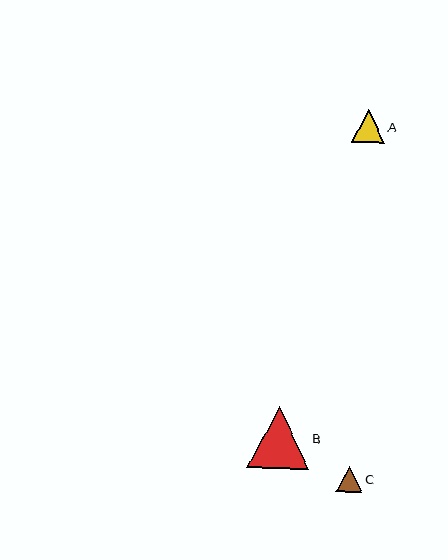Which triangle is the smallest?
Triangle C is the smallest with a size of approximately 26 pixels.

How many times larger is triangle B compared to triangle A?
Triangle B is approximately 1.9 times the size of triangle A.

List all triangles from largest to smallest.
From largest to smallest: B, A, C.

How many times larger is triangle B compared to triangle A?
Triangle B is approximately 1.9 times the size of triangle A.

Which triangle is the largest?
Triangle B is the largest with a size of approximately 62 pixels.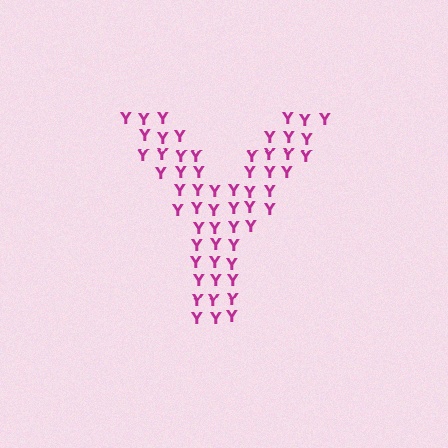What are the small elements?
The small elements are letter Y's.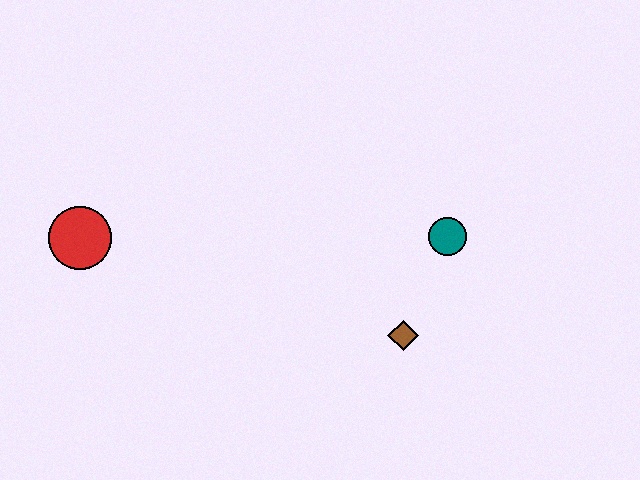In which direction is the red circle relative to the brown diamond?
The red circle is to the left of the brown diamond.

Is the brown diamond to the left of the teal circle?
Yes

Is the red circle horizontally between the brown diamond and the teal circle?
No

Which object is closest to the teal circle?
The brown diamond is closest to the teal circle.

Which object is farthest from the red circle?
The teal circle is farthest from the red circle.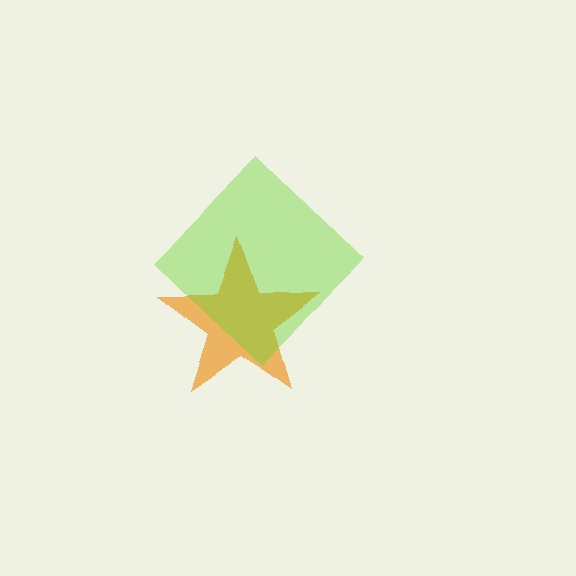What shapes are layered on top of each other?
The layered shapes are: an orange star, a lime diamond.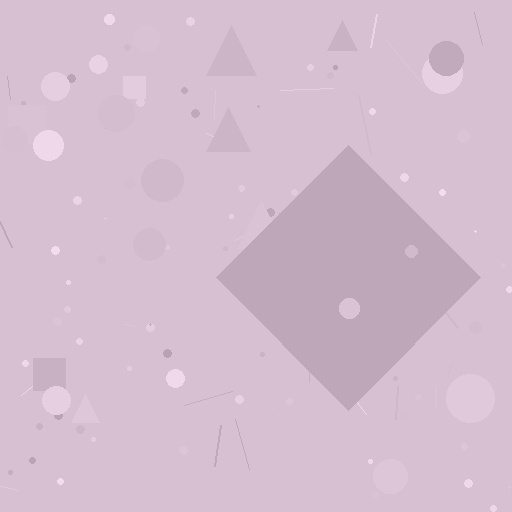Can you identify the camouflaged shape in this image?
The camouflaged shape is a diamond.